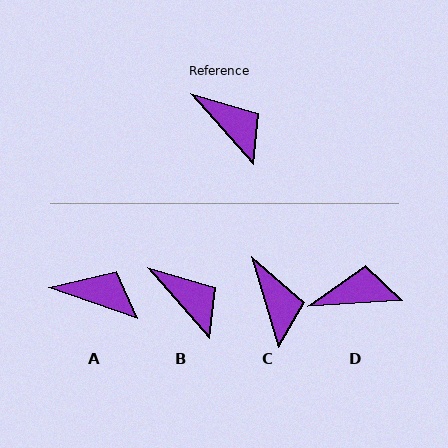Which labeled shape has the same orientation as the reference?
B.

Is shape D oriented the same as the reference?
No, it is off by about 52 degrees.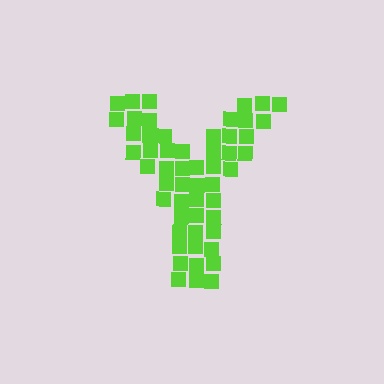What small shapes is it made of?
It is made of small squares.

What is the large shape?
The large shape is the letter Y.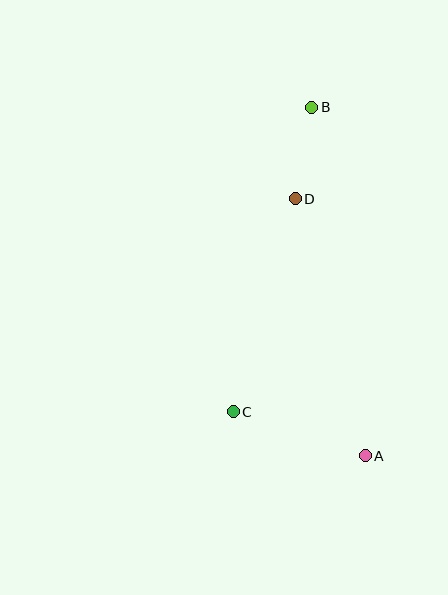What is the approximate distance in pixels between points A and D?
The distance between A and D is approximately 266 pixels.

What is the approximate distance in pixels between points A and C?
The distance between A and C is approximately 139 pixels.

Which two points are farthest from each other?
Points A and B are farthest from each other.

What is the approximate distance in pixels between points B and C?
The distance between B and C is approximately 314 pixels.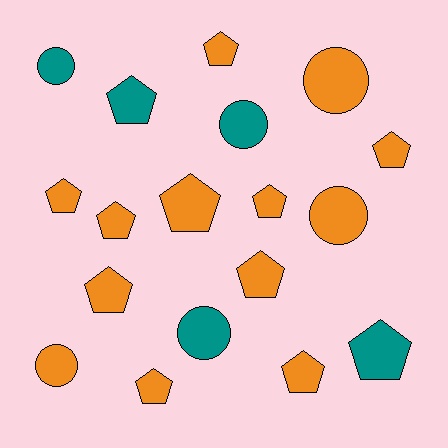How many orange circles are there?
There are 3 orange circles.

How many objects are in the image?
There are 18 objects.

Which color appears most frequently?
Orange, with 13 objects.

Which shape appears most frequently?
Pentagon, with 12 objects.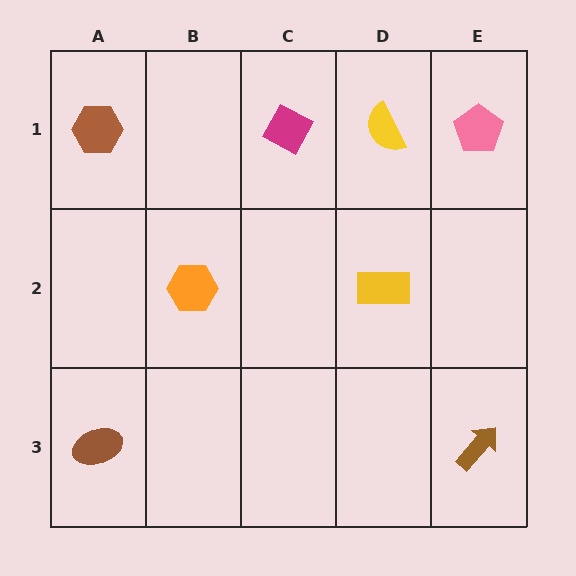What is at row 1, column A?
A brown hexagon.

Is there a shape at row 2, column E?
No, that cell is empty.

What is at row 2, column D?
A yellow rectangle.